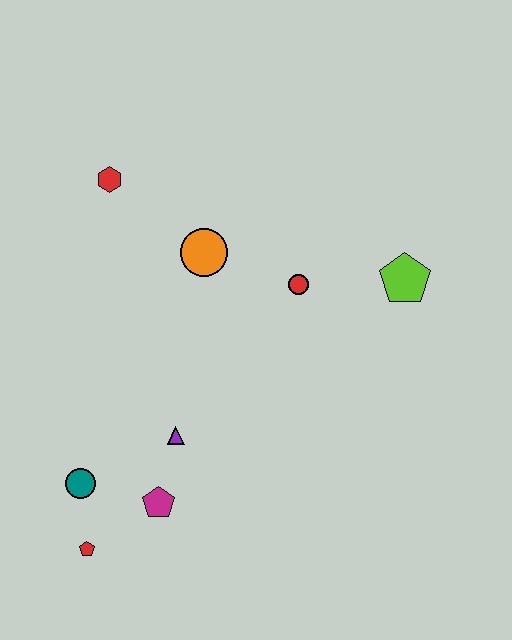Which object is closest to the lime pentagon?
The red circle is closest to the lime pentagon.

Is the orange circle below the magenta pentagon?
No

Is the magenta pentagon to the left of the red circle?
Yes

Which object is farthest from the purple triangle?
The lime pentagon is farthest from the purple triangle.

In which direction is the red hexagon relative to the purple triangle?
The red hexagon is above the purple triangle.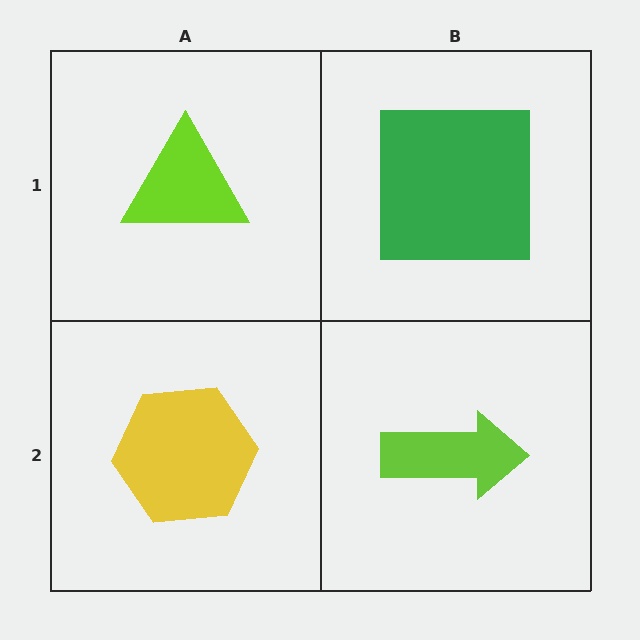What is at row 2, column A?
A yellow hexagon.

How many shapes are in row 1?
2 shapes.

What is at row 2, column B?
A lime arrow.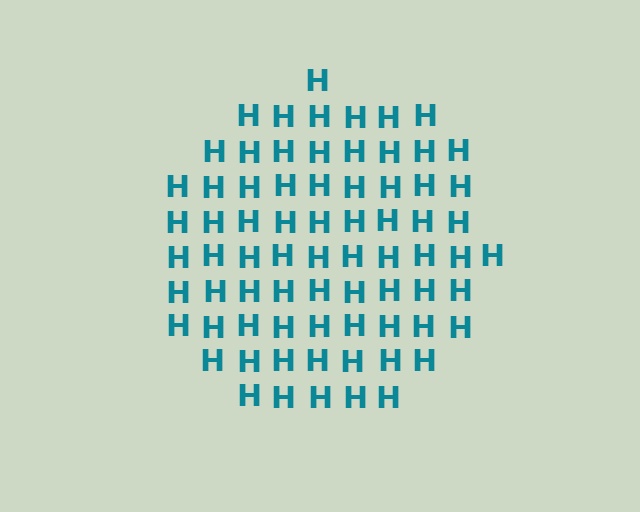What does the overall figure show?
The overall figure shows a circle.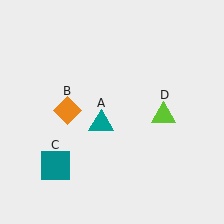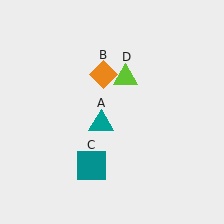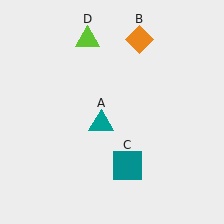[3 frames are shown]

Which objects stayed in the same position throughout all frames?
Teal triangle (object A) remained stationary.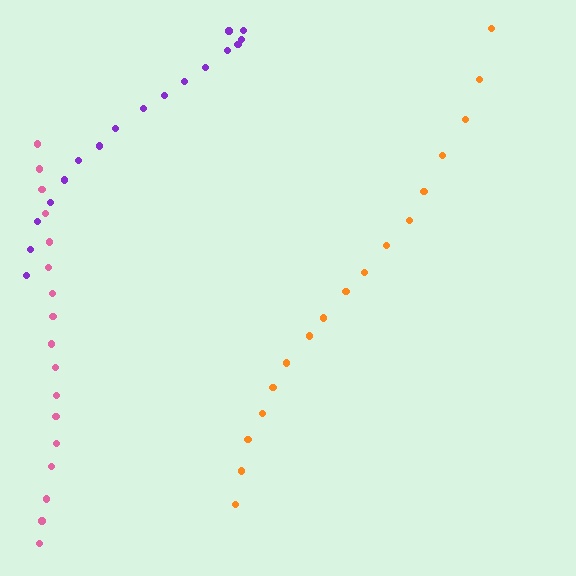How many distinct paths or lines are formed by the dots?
There are 3 distinct paths.